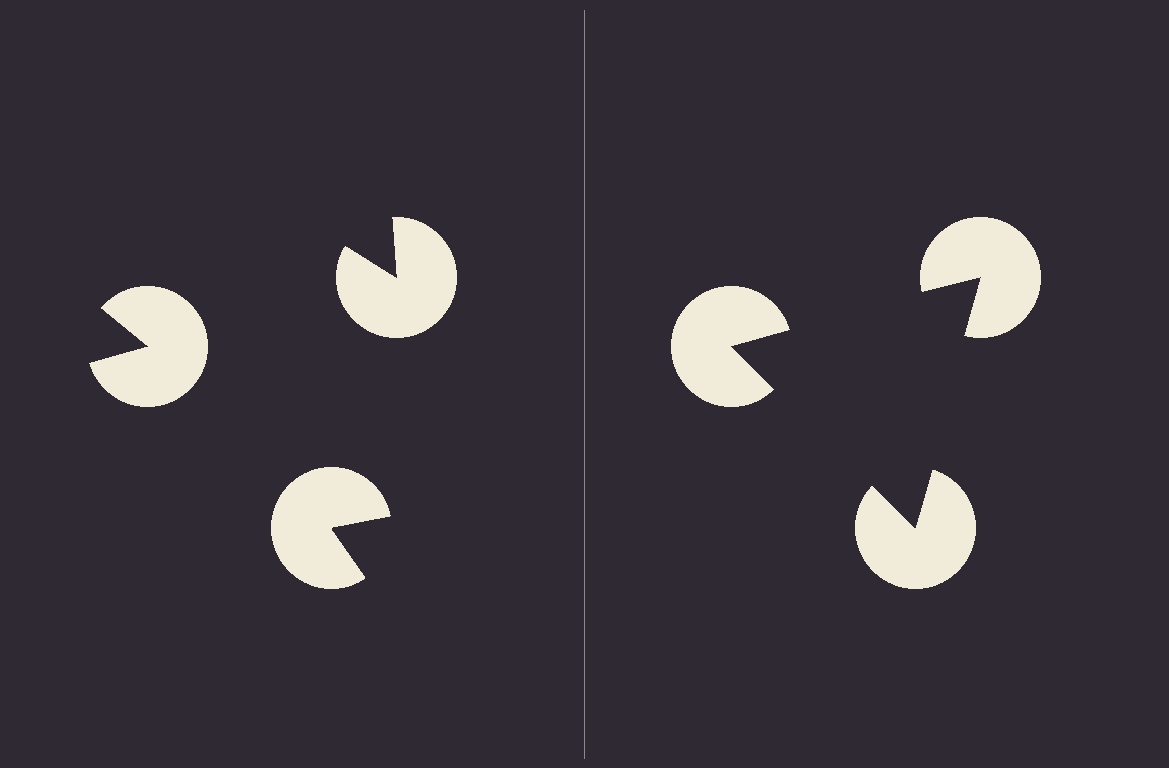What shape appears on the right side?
An illusory triangle.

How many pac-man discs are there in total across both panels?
6 — 3 on each side.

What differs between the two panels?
The pac-man discs are positioned identically on both sides; only the wedge orientations differ. On the right they align to a triangle; on the left they are misaligned.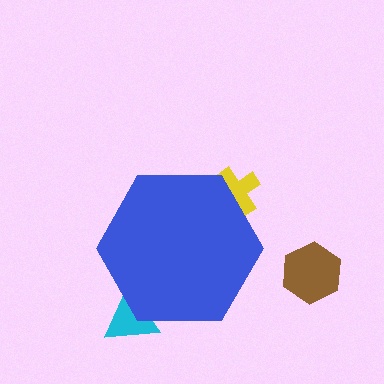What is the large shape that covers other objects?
A blue hexagon.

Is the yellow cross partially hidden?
Yes, the yellow cross is partially hidden behind the blue hexagon.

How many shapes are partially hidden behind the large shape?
2 shapes are partially hidden.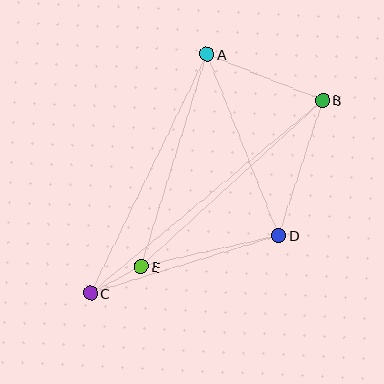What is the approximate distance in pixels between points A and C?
The distance between A and C is approximately 266 pixels.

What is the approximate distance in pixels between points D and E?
The distance between D and E is approximately 141 pixels.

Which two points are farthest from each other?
Points B and C are farthest from each other.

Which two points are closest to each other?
Points C and E are closest to each other.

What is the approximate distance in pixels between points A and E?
The distance between A and E is approximately 222 pixels.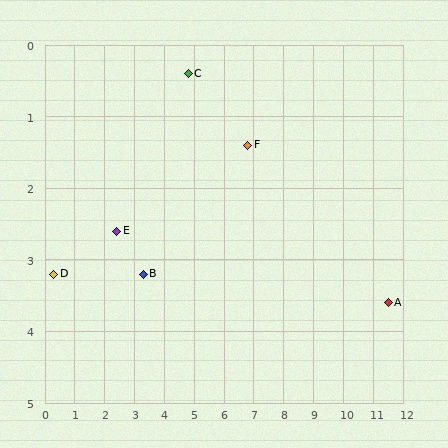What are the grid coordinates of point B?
Point B is at approximately (3.3, 3.2).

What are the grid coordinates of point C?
Point C is at approximately (4.8, 0.4).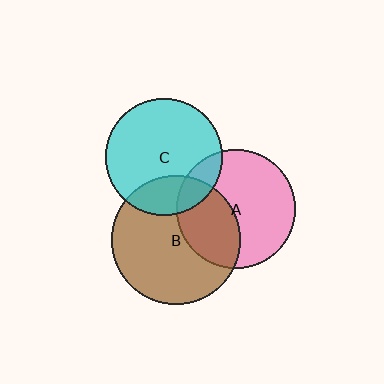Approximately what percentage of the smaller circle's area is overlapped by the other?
Approximately 20%.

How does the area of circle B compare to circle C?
Approximately 1.2 times.